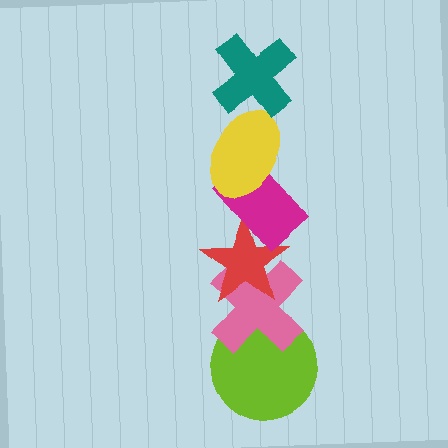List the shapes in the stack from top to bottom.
From top to bottom: the teal cross, the yellow ellipse, the magenta rectangle, the red star, the pink cross, the lime circle.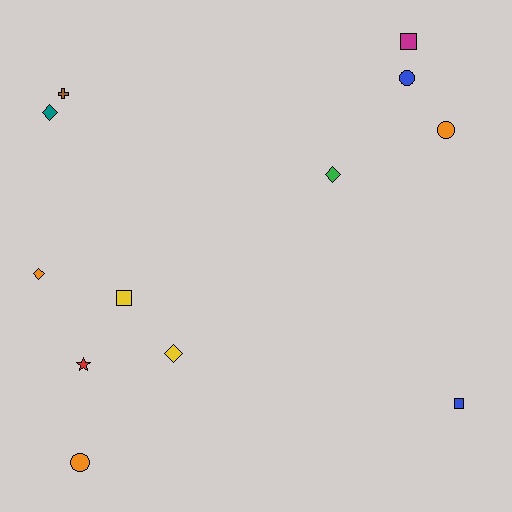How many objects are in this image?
There are 12 objects.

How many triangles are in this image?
There are no triangles.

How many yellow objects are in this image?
There are 2 yellow objects.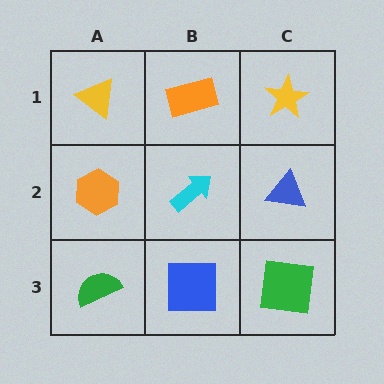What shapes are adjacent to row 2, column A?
A yellow triangle (row 1, column A), a green semicircle (row 3, column A), a cyan arrow (row 2, column B).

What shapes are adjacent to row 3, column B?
A cyan arrow (row 2, column B), a green semicircle (row 3, column A), a green square (row 3, column C).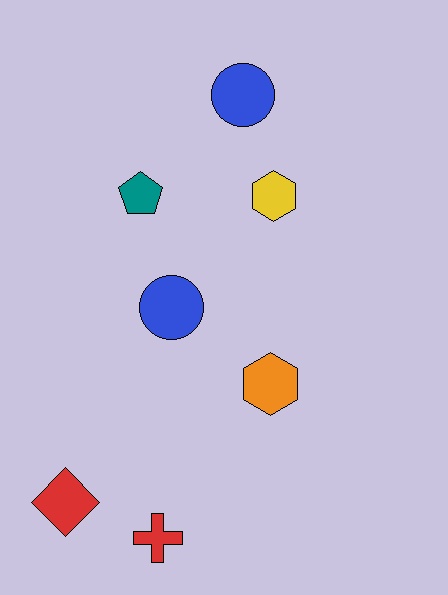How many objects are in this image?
There are 7 objects.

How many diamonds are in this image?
There is 1 diamond.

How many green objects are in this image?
There are no green objects.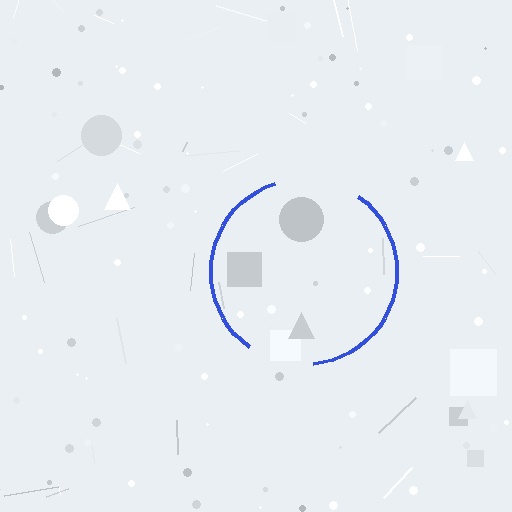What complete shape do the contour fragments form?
The contour fragments form a circle.